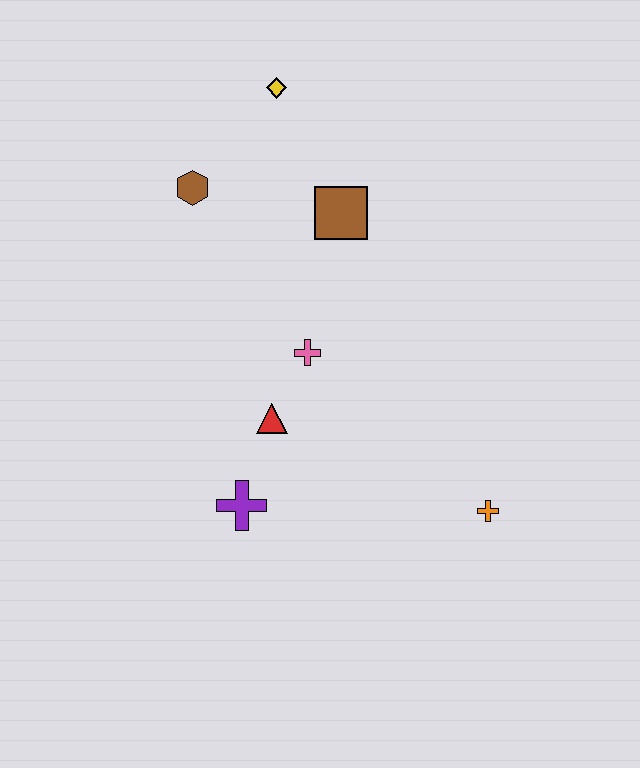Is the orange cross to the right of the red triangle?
Yes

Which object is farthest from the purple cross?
The yellow diamond is farthest from the purple cross.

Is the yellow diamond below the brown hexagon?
No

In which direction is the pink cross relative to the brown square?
The pink cross is below the brown square.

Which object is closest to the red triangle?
The pink cross is closest to the red triangle.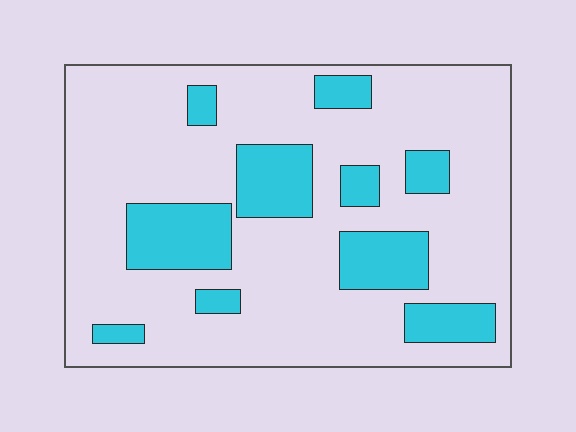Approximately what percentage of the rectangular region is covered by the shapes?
Approximately 25%.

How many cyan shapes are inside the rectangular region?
10.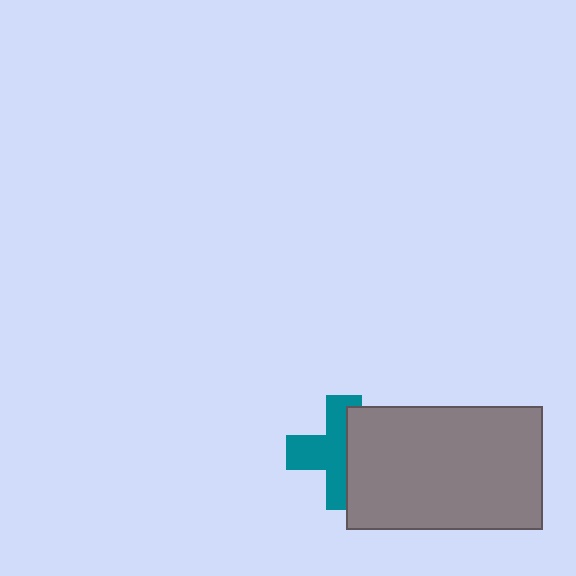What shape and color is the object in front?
The object in front is a gray rectangle.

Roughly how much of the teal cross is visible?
About half of it is visible (roughly 56%).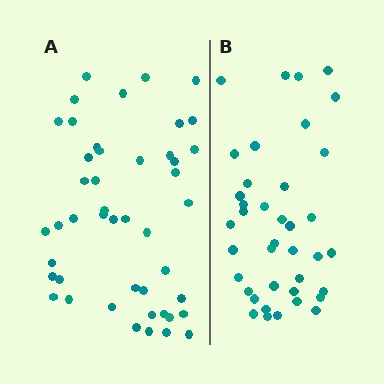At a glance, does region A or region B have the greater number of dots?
Region A (the left region) has more dots.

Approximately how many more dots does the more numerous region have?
Region A has roughly 8 or so more dots than region B.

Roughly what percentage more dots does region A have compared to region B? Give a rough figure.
About 20% more.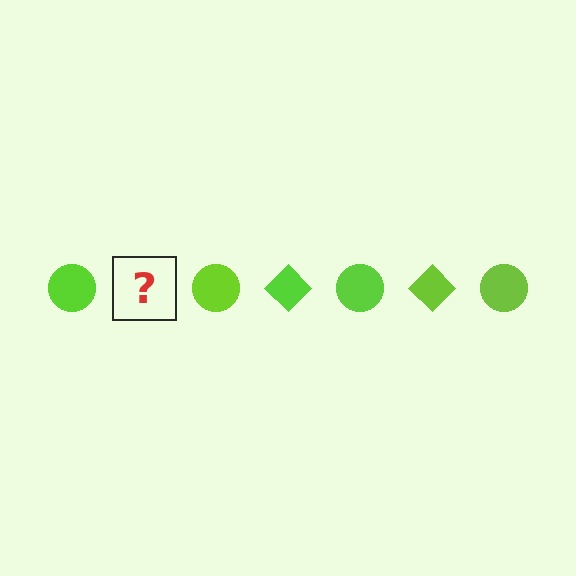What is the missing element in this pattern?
The missing element is a lime diamond.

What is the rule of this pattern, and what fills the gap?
The rule is that the pattern cycles through circle, diamond shapes in lime. The gap should be filled with a lime diamond.